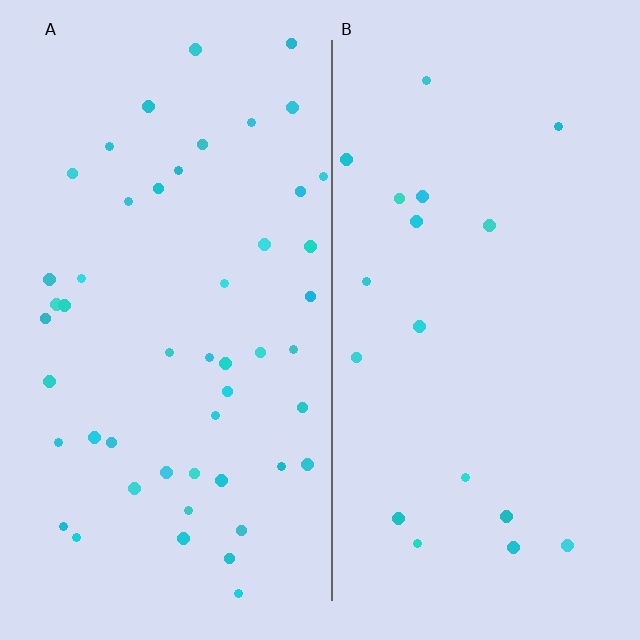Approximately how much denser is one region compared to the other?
Approximately 2.7× — region A over region B.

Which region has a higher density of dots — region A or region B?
A (the left).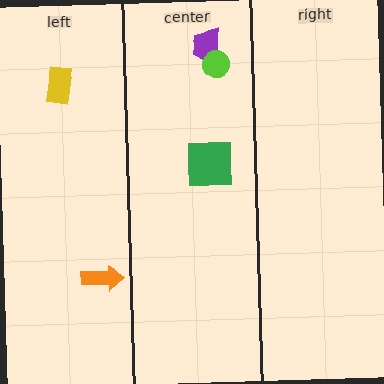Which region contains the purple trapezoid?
The center region.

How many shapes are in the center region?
3.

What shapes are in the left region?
The orange arrow, the yellow rectangle.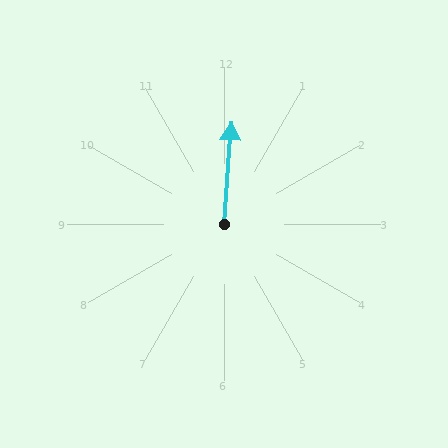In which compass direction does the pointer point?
North.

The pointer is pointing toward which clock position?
Roughly 12 o'clock.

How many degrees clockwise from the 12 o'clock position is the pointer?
Approximately 4 degrees.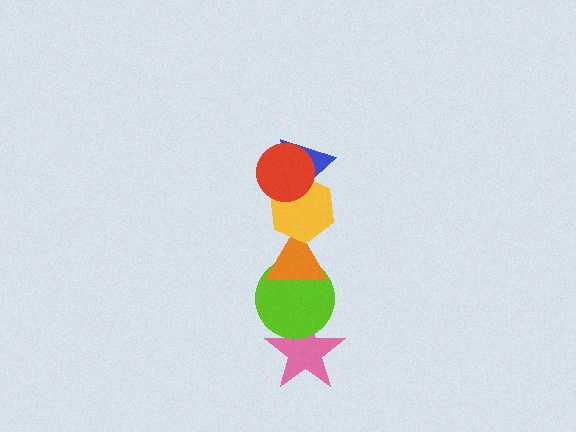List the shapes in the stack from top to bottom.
From top to bottom: the red circle, the blue triangle, the yellow hexagon, the orange triangle, the lime circle, the pink star.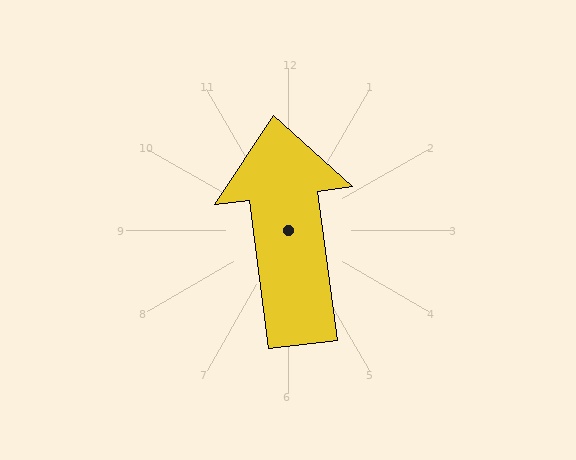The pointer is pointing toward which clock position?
Roughly 12 o'clock.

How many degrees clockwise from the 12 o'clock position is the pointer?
Approximately 353 degrees.